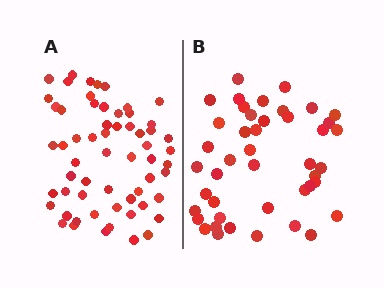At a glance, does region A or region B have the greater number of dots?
Region A (the left region) has more dots.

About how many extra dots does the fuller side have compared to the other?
Region A has approximately 15 more dots than region B.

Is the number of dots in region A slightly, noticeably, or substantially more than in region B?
Region A has noticeably more, but not dramatically so. The ratio is roughly 1.4 to 1.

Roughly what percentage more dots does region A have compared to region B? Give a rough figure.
About 35% more.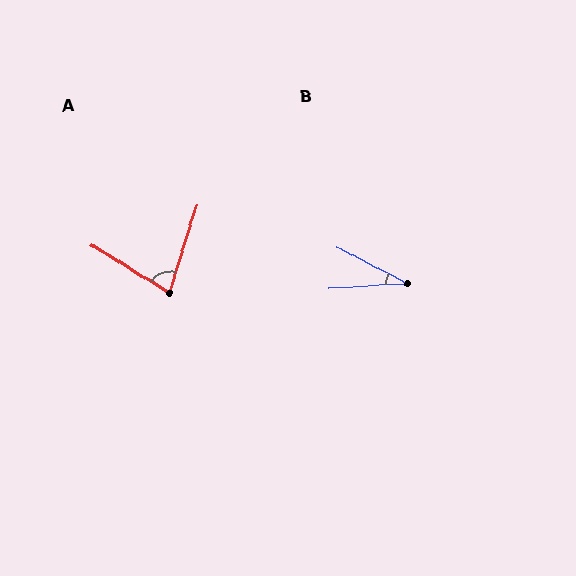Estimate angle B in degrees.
Approximately 31 degrees.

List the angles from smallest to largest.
B (31°), A (75°).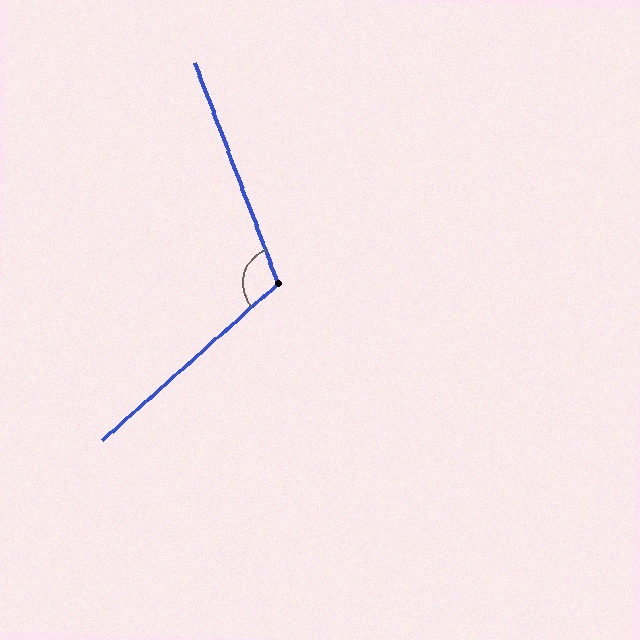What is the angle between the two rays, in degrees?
Approximately 111 degrees.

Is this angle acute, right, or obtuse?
It is obtuse.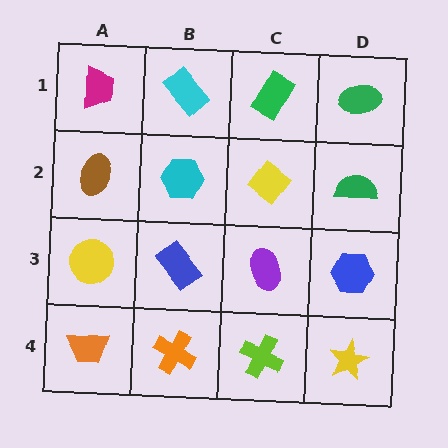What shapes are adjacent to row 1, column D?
A green semicircle (row 2, column D), a green rectangle (row 1, column C).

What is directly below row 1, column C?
A yellow diamond.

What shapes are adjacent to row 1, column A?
A brown ellipse (row 2, column A), a cyan rectangle (row 1, column B).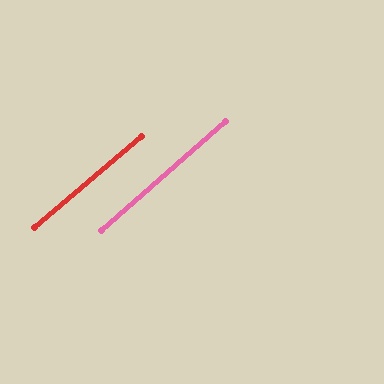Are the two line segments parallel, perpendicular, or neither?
Parallel — their directions differ by only 1.2°.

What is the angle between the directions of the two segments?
Approximately 1 degree.